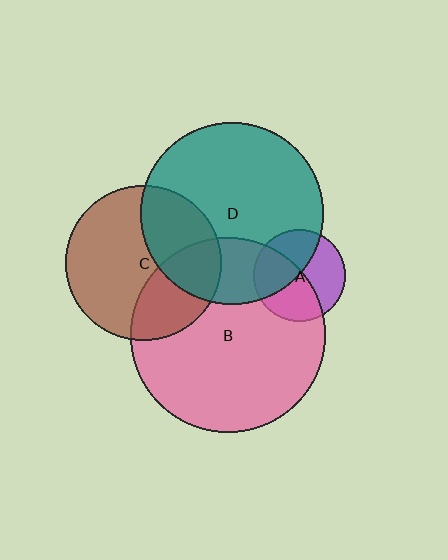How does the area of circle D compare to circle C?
Approximately 1.4 times.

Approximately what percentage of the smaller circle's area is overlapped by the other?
Approximately 25%.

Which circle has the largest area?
Circle B (pink).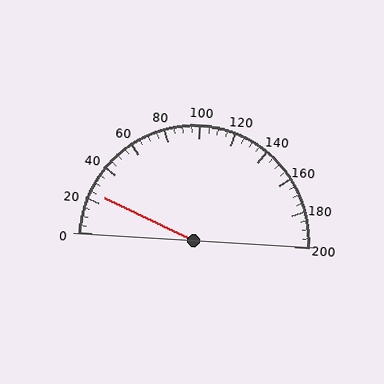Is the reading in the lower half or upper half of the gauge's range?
The reading is in the lower half of the range (0 to 200).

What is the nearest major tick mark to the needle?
The nearest major tick mark is 20.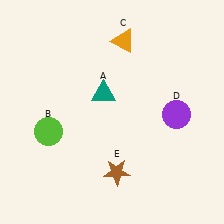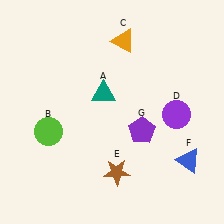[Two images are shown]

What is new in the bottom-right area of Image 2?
A purple pentagon (G) was added in the bottom-right area of Image 2.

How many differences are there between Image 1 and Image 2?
There are 2 differences between the two images.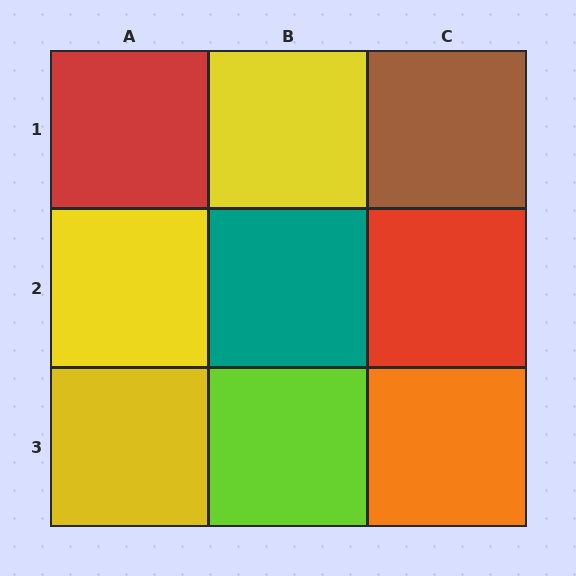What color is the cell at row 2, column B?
Teal.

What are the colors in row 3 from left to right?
Yellow, lime, orange.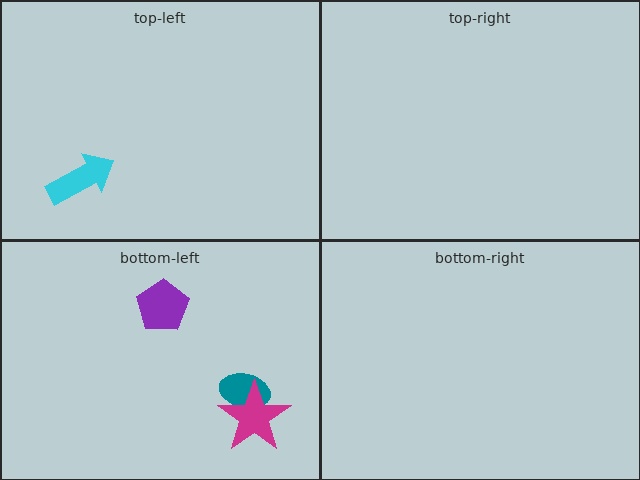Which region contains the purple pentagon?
The bottom-left region.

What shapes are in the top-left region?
The cyan arrow.